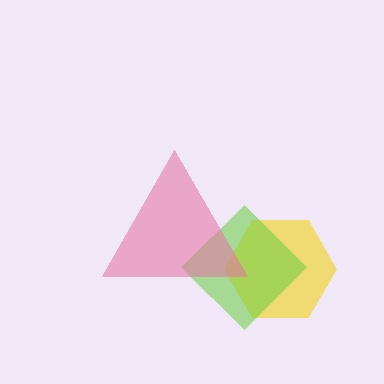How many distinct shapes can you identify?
There are 3 distinct shapes: a yellow hexagon, a lime diamond, a pink triangle.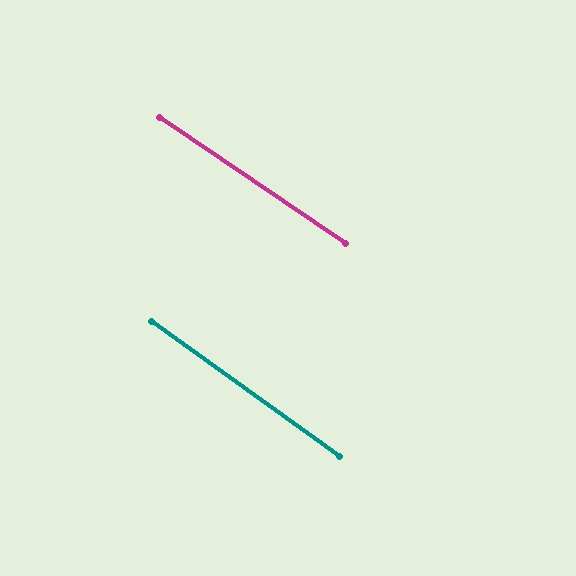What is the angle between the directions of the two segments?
Approximately 2 degrees.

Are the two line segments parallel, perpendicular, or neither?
Parallel — their directions differ by only 1.8°.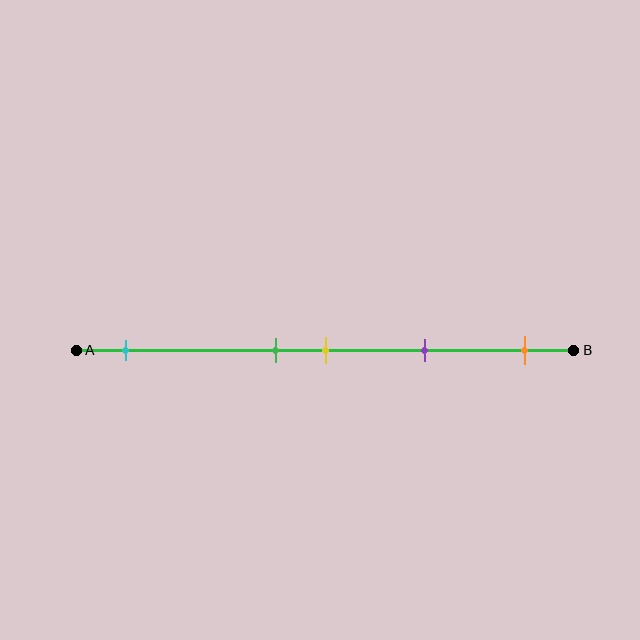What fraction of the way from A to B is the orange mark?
The orange mark is approximately 90% (0.9) of the way from A to B.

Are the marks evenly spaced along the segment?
No, the marks are not evenly spaced.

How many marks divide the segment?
There are 5 marks dividing the segment.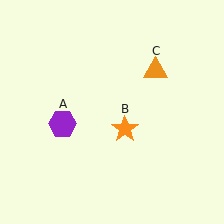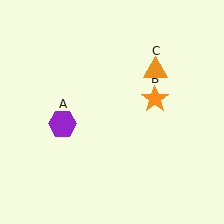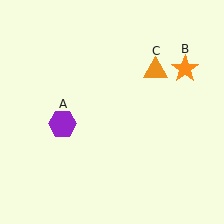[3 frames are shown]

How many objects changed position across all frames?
1 object changed position: orange star (object B).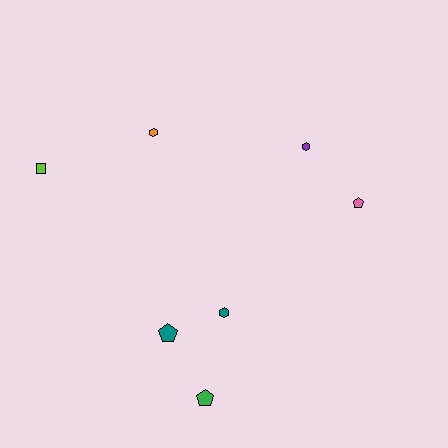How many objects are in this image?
There are 7 objects.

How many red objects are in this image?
There are no red objects.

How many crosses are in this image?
There are no crosses.